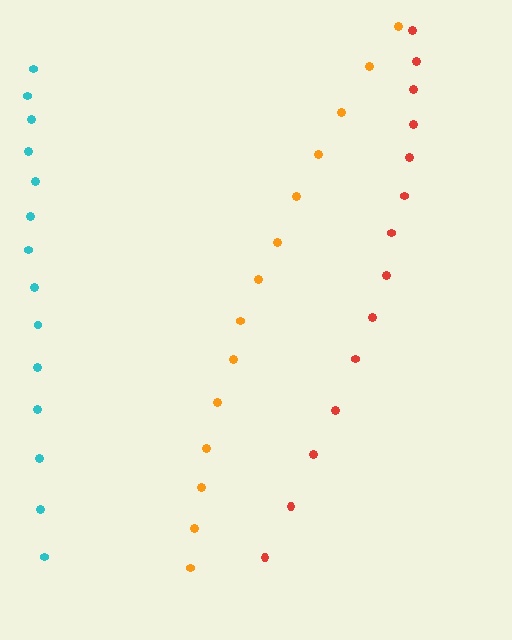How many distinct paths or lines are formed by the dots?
There are 3 distinct paths.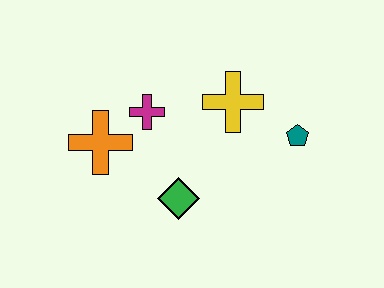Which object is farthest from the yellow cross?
The orange cross is farthest from the yellow cross.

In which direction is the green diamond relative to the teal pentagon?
The green diamond is to the left of the teal pentagon.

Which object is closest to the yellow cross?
The teal pentagon is closest to the yellow cross.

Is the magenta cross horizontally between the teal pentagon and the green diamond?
No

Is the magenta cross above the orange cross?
Yes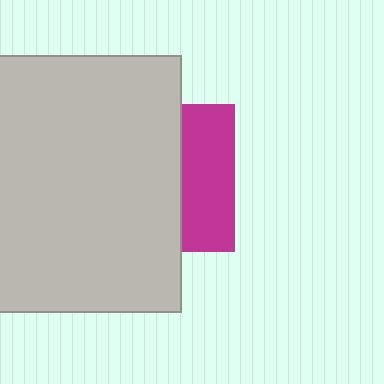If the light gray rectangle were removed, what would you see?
You would see the complete magenta square.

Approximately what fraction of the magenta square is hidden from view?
Roughly 64% of the magenta square is hidden behind the light gray rectangle.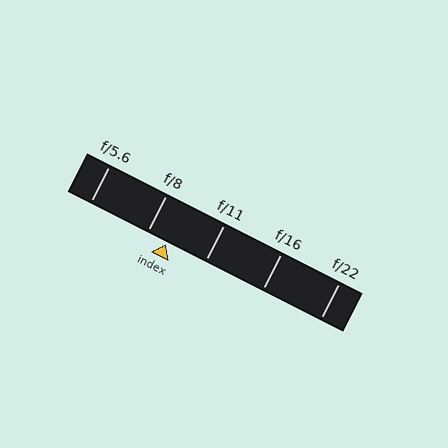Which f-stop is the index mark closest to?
The index mark is closest to f/8.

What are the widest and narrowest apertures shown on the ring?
The widest aperture shown is f/5.6 and the narrowest is f/22.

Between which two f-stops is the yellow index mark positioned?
The index mark is between f/8 and f/11.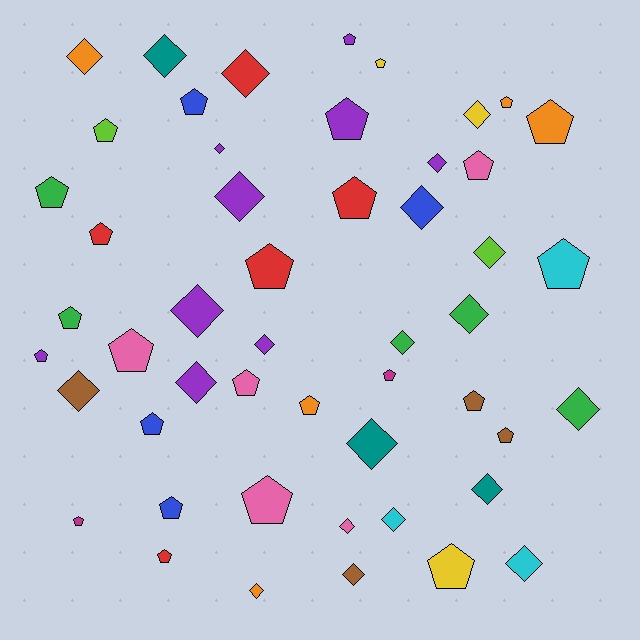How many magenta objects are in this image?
There are 2 magenta objects.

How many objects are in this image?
There are 50 objects.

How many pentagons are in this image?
There are 27 pentagons.